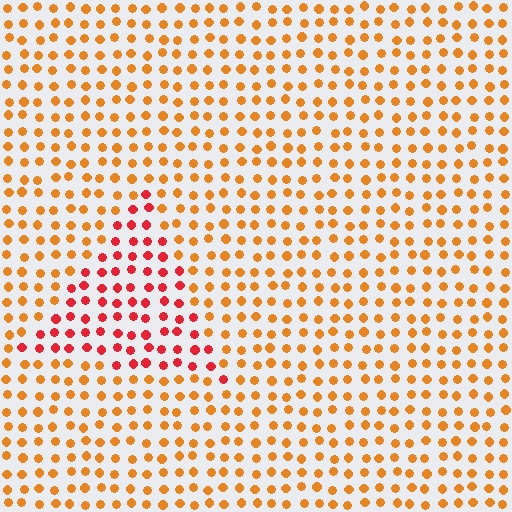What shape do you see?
I see a triangle.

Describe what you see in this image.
The image is filled with small orange elements in a uniform arrangement. A triangle-shaped region is visible where the elements are tinted to a slightly different hue, forming a subtle color boundary.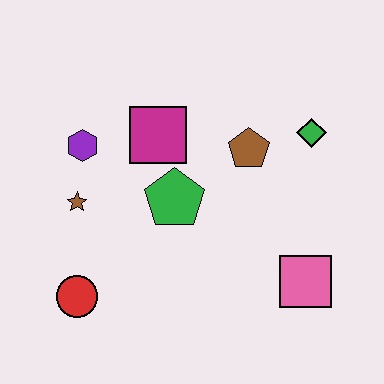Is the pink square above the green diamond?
No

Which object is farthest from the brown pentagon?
The red circle is farthest from the brown pentagon.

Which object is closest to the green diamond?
The brown pentagon is closest to the green diamond.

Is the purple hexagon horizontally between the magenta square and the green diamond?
No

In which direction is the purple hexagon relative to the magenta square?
The purple hexagon is to the left of the magenta square.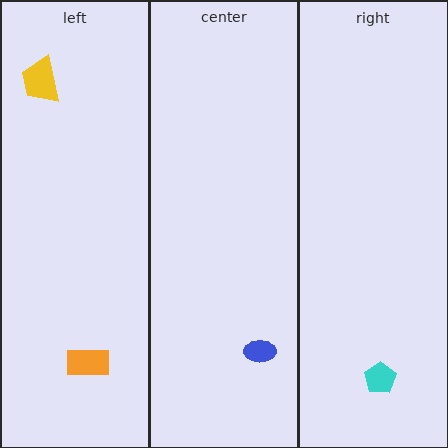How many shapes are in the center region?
1.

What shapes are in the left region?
The orange rectangle, the yellow trapezoid.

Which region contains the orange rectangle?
The left region.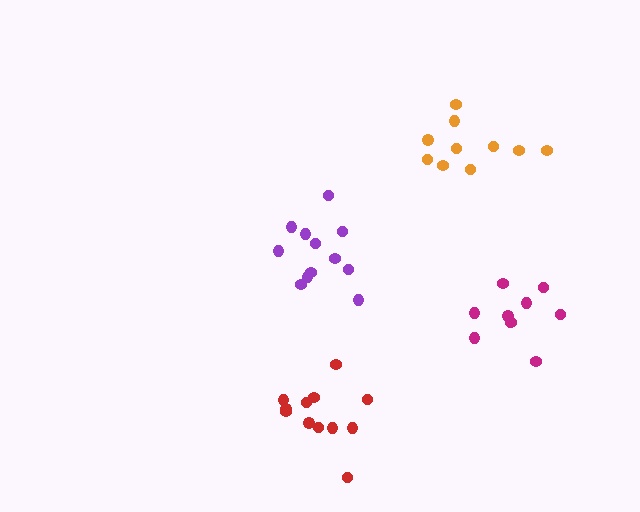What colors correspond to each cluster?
The clusters are colored: orange, purple, magenta, red.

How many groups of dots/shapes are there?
There are 4 groups.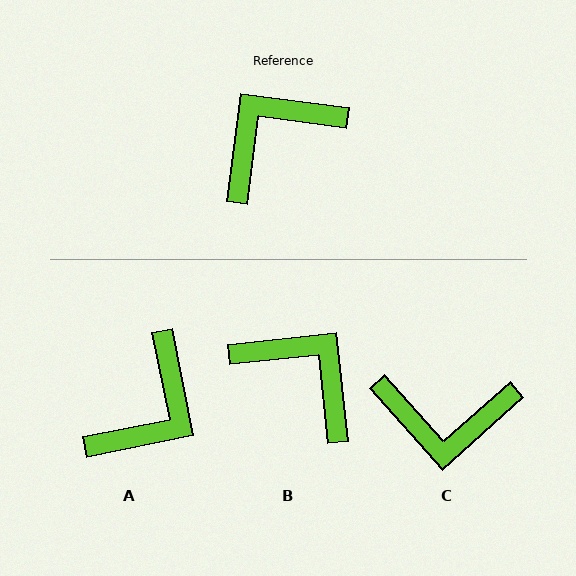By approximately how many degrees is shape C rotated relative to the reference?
Approximately 139 degrees counter-clockwise.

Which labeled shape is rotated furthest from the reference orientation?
A, about 161 degrees away.